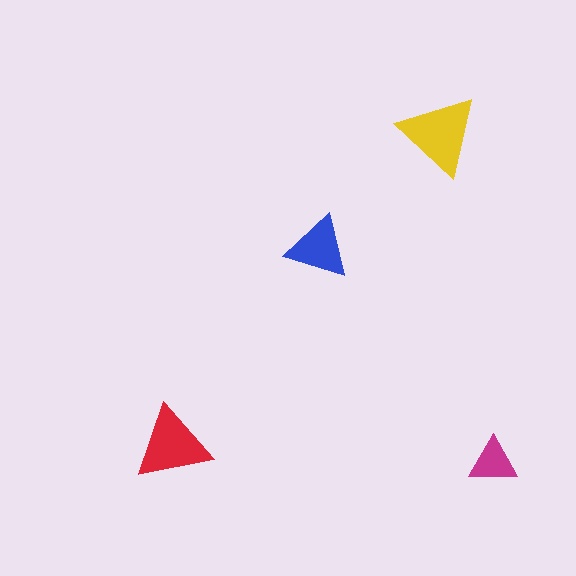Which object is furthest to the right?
The magenta triangle is rightmost.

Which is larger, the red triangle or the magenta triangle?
The red one.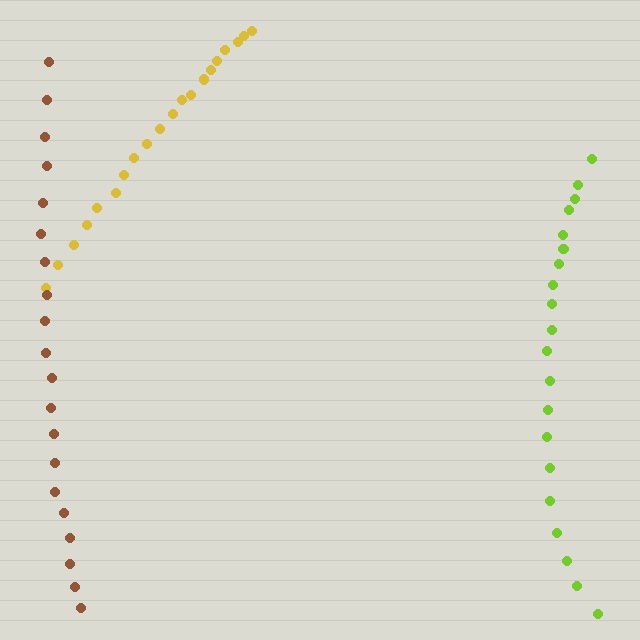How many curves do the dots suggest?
There are 3 distinct paths.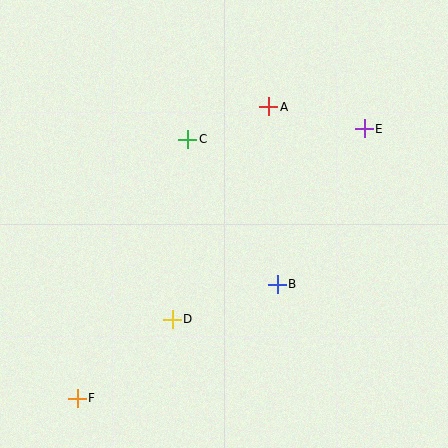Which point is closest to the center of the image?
Point B at (277, 284) is closest to the center.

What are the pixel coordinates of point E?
Point E is at (364, 129).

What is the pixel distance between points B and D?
The distance between B and D is 111 pixels.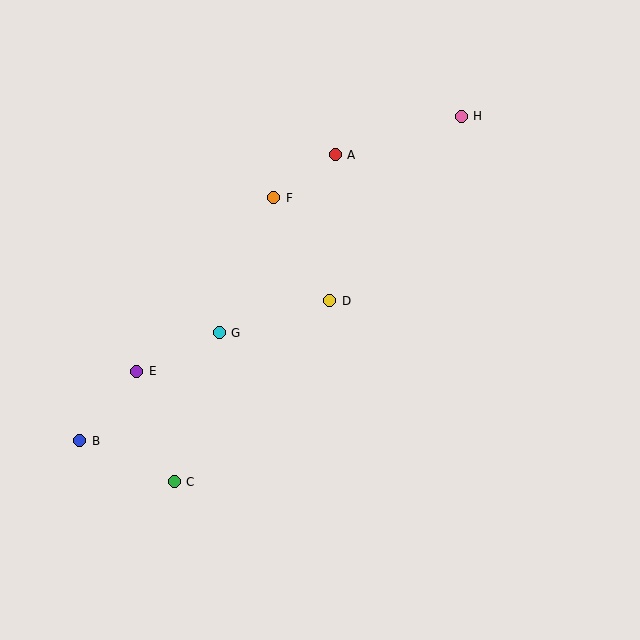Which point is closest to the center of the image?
Point D at (330, 301) is closest to the center.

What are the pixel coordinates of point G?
Point G is at (219, 333).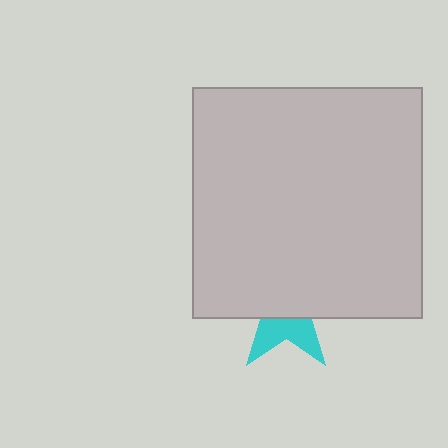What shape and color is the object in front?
The object in front is a light gray square.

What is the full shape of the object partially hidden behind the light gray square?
The partially hidden object is a cyan star.